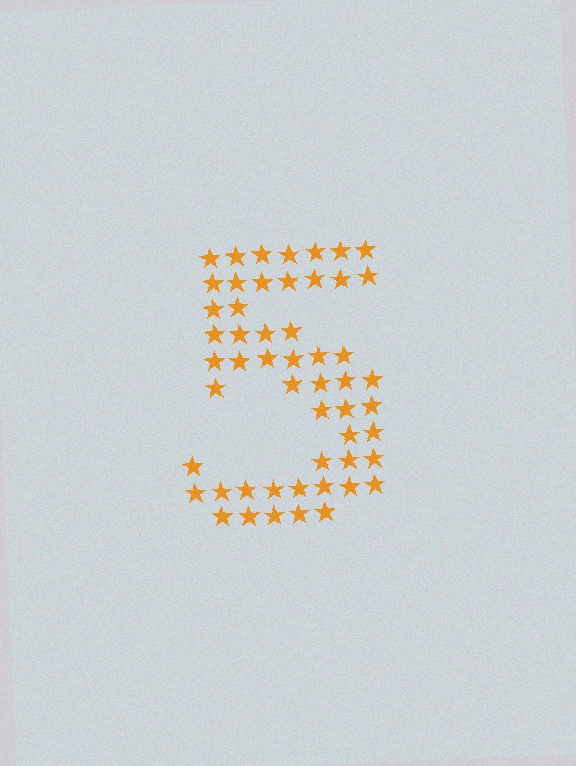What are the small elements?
The small elements are stars.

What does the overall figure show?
The overall figure shows the digit 5.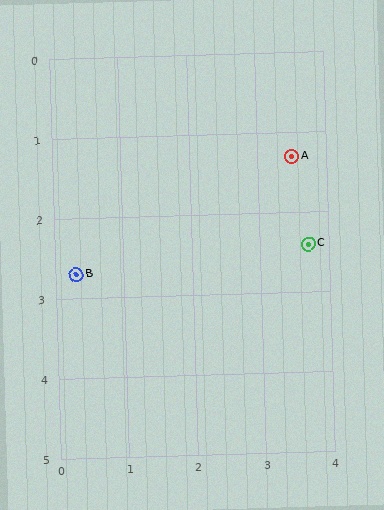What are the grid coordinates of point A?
Point A is at approximately (3.5, 1.3).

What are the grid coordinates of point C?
Point C is at approximately (3.7, 2.4).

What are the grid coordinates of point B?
Point B is at approximately (0.3, 2.7).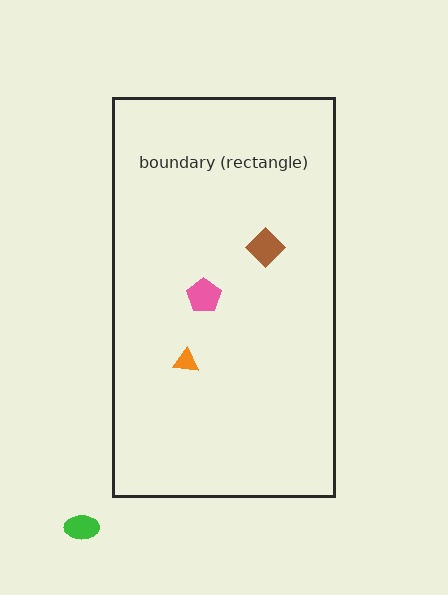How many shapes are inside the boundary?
3 inside, 1 outside.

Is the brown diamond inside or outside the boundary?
Inside.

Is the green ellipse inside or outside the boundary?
Outside.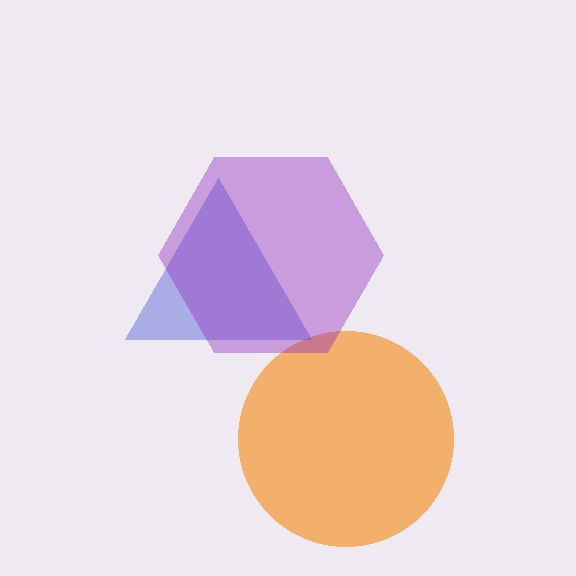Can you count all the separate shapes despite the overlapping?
Yes, there are 3 separate shapes.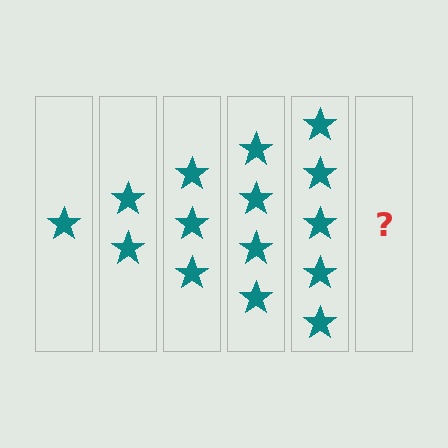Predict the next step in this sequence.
The next step is 6 stars.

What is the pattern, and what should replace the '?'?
The pattern is that each step adds one more star. The '?' should be 6 stars.